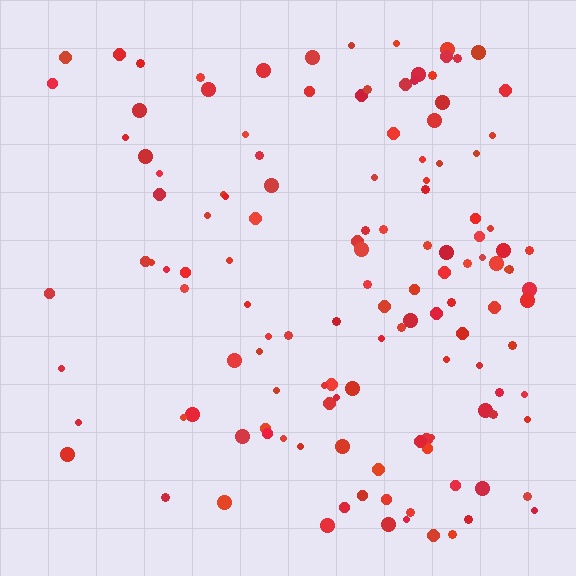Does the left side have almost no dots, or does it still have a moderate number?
Still a moderate number, just noticeably fewer than the right.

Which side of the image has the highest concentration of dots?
The right.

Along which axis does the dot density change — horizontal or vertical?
Horizontal.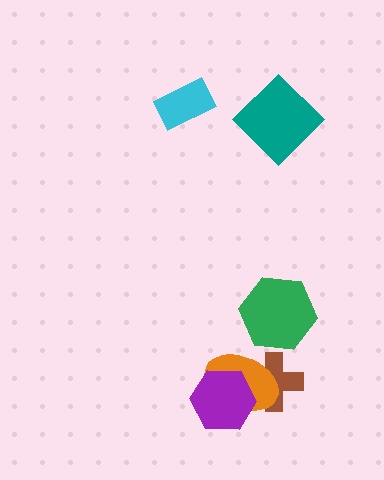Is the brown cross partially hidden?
Yes, it is partially covered by another shape.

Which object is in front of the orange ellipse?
The purple hexagon is in front of the orange ellipse.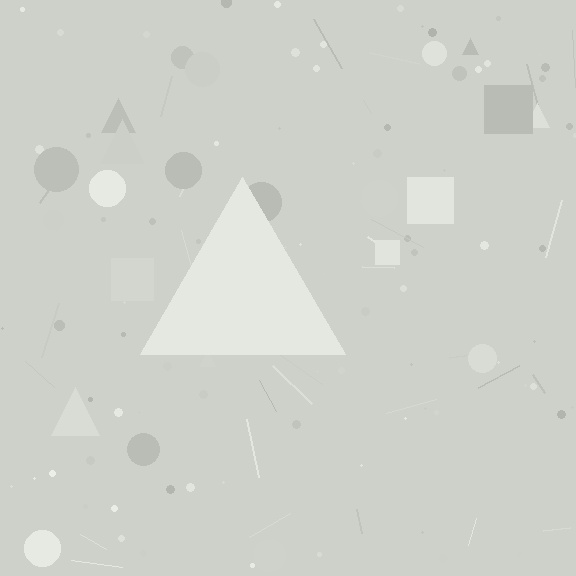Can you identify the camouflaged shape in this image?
The camouflaged shape is a triangle.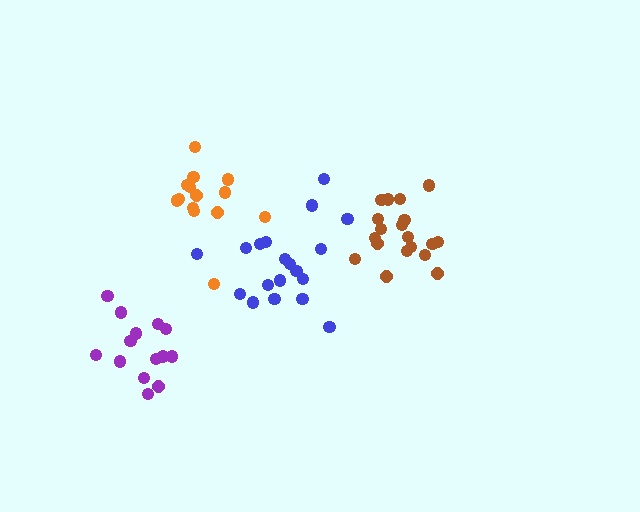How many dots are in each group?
Group 1: 15 dots, Group 2: 14 dots, Group 3: 19 dots, Group 4: 19 dots (67 total).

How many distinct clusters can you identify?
There are 4 distinct clusters.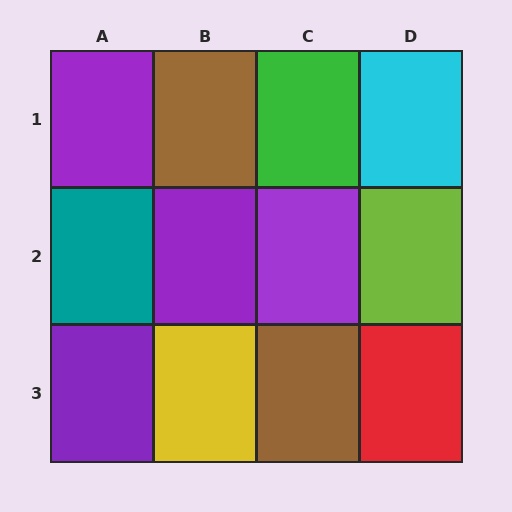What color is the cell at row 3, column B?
Yellow.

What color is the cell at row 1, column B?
Brown.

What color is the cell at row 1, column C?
Green.